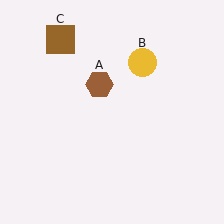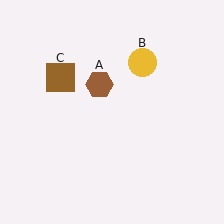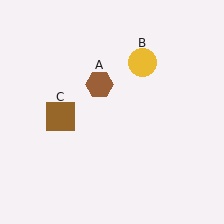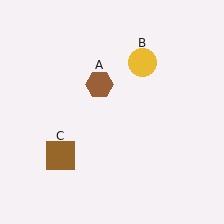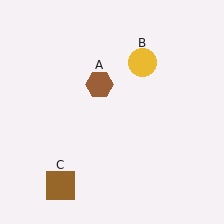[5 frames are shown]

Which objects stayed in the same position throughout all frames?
Brown hexagon (object A) and yellow circle (object B) remained stationary.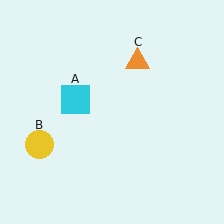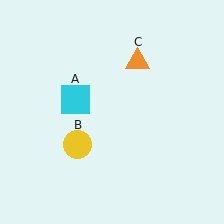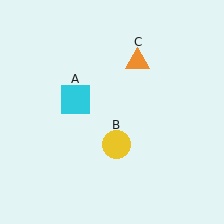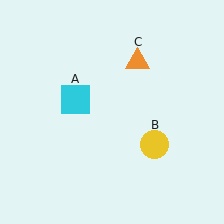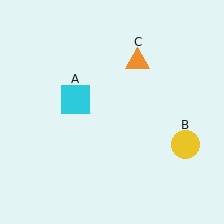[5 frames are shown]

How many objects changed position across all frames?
1 object changed position: yellow circle (object B).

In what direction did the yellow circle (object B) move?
The yellow circle (object B) moved right.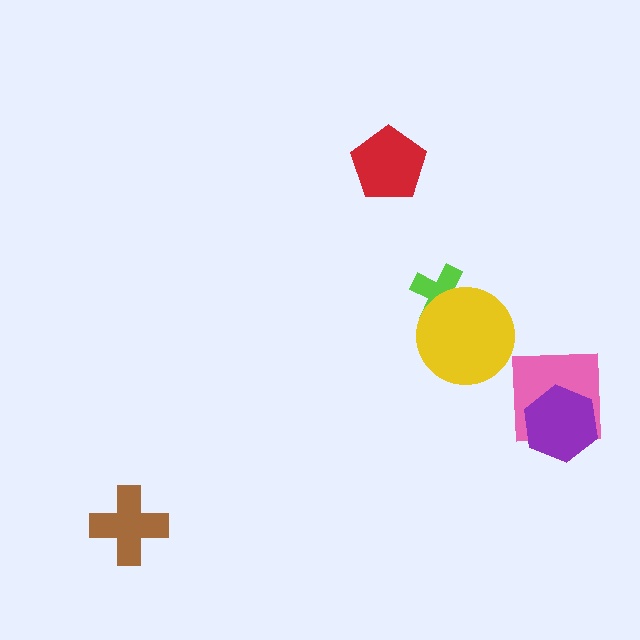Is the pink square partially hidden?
Yes, it is partially covered by another shape.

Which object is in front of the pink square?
The purple hexagon is in front of the pink square.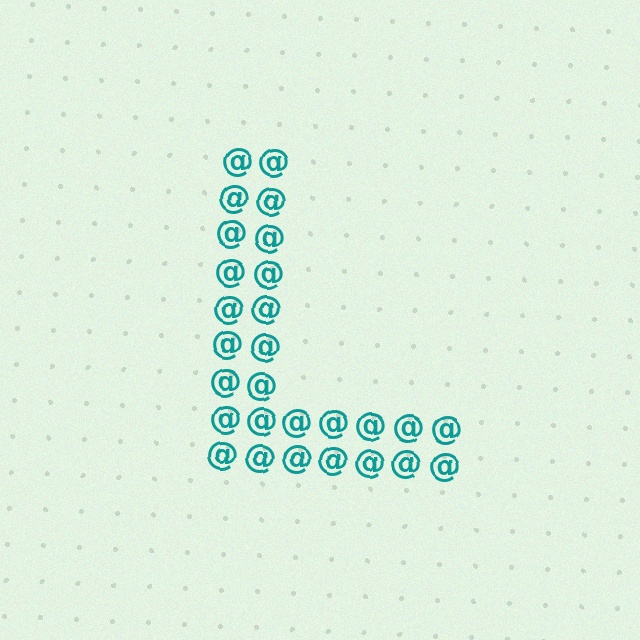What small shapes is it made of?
It is made of small at signs.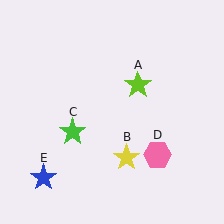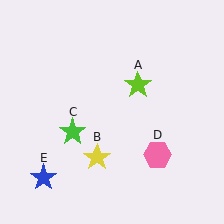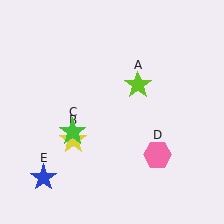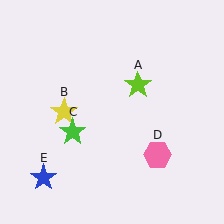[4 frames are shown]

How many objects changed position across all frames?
1 object changed position: yellow star (object B).